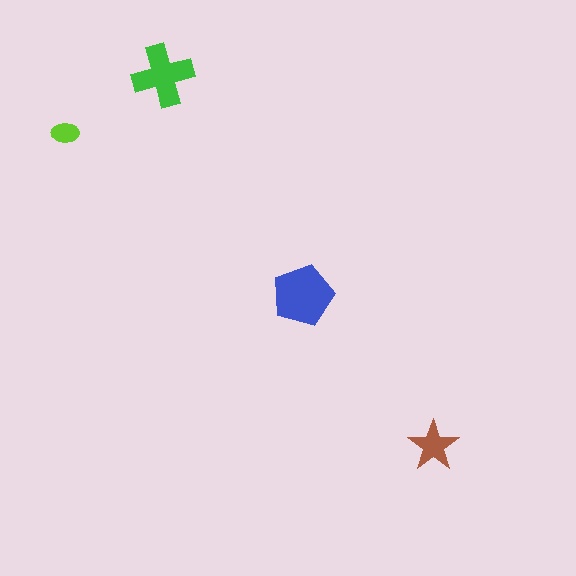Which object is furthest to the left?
The lime ellipse is leftmost.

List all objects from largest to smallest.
The blue pentagon, the green cross, the brown star, the lime ellipse.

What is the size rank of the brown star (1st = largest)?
3rd.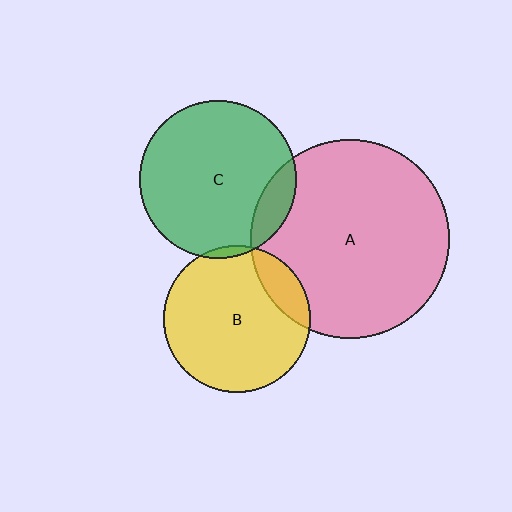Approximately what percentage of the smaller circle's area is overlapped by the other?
Approximately 15%.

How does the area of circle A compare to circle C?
Approximately 1.6 times.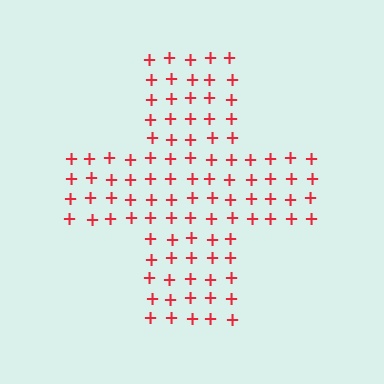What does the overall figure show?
The overall figure shows a cross.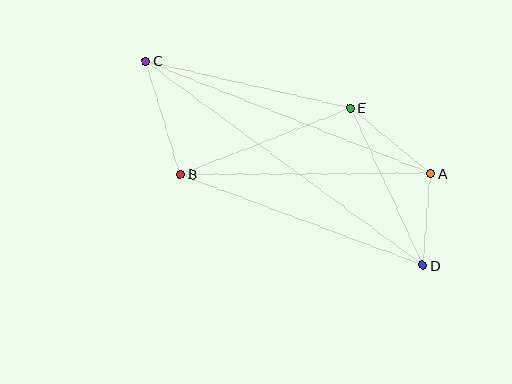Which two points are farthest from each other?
Points C and D are farthest from each other.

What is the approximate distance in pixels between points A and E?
The distance between A and E is approximately 104 pixels.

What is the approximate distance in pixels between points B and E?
The distance between B and E is approximately 183 pixels.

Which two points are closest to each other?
Points A and D are closest to each other.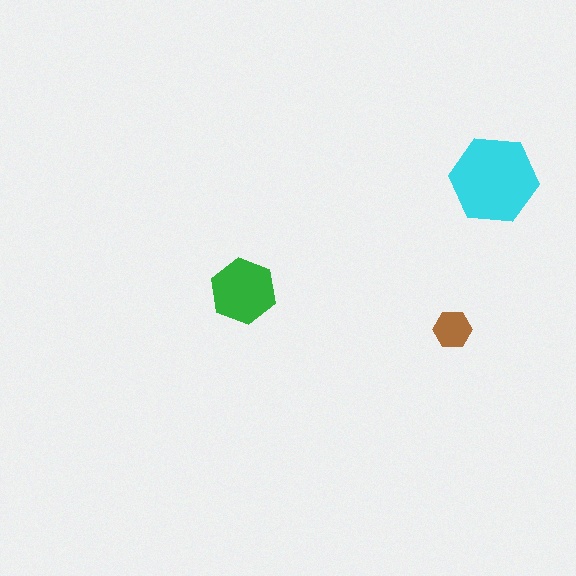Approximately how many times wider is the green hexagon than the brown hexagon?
About 1.5 times wider.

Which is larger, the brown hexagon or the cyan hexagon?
The cyan one.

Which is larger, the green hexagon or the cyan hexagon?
The cyan one.